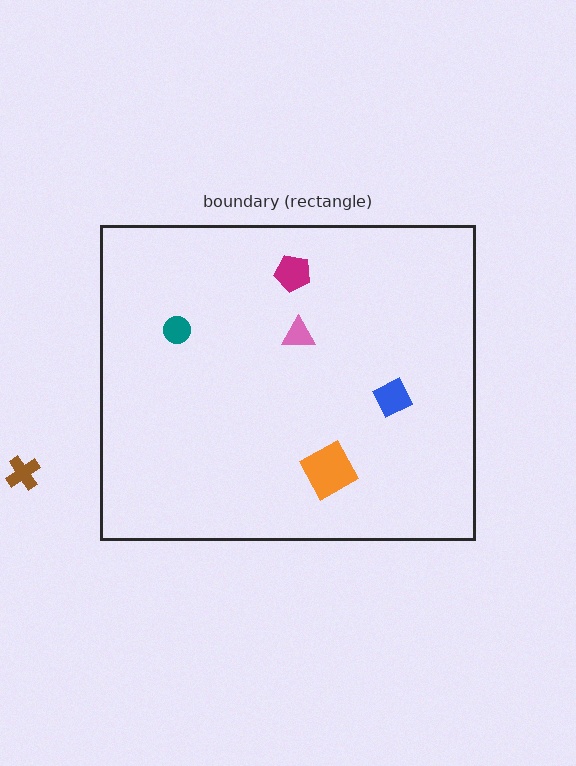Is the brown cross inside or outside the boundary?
Outside.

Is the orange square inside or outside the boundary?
Inside.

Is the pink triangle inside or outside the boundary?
Inside.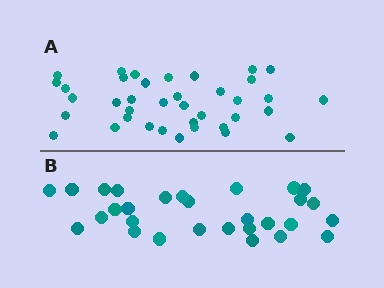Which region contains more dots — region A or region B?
Region A (the top region) has more dots.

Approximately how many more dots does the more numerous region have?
Region A has roughly 8 or so more dots than region B.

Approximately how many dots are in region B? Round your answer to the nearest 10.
About 30 dots. (The exact count is 29, which rounds to 30.)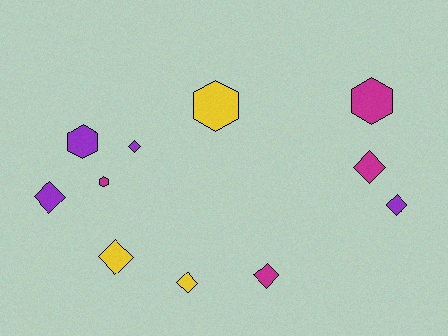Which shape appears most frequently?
Diamond, with 7 objects.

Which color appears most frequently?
Purple, with 4 objects.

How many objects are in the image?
There are 11 objects.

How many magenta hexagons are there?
There are 2 magenta hexagons.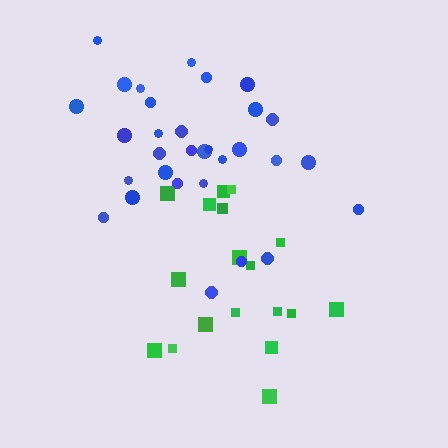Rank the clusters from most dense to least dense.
green, blue.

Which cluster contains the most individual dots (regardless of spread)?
Blue (31).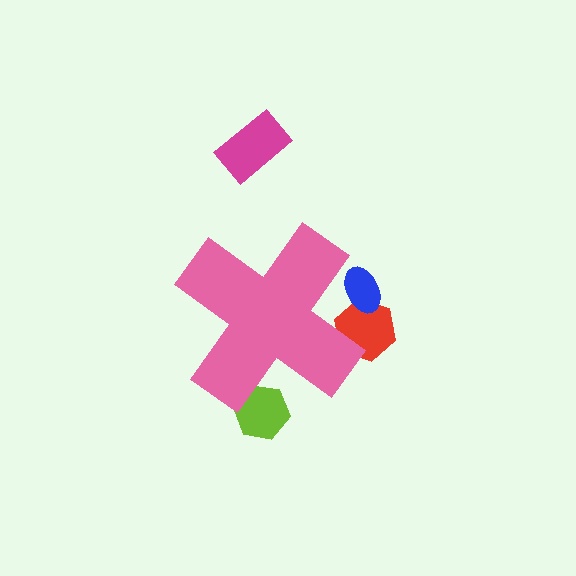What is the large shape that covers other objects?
A pink cross.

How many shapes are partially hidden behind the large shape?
3 shapes are partially hidden.